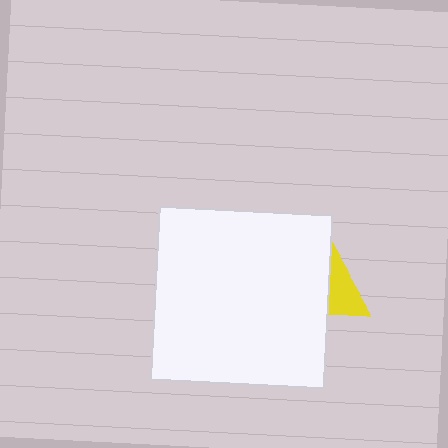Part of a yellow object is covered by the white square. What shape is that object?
It is a triangle.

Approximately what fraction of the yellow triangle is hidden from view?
Roughly 56% of the yellow triangle is hidden behind the white square.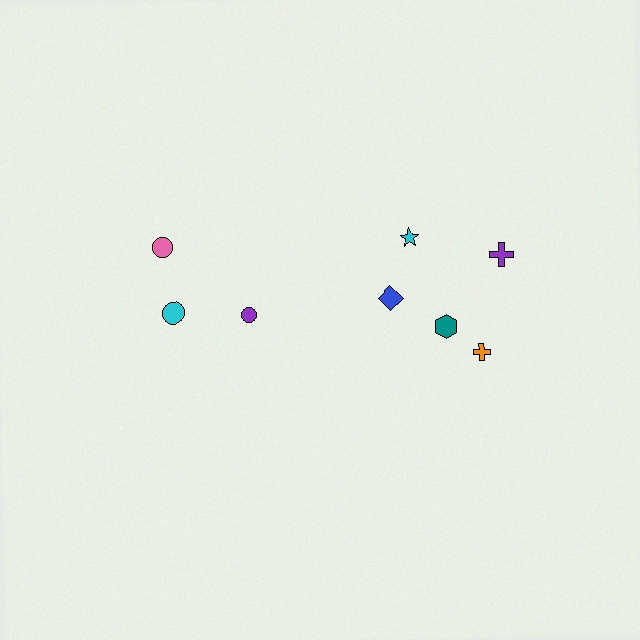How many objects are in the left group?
There are 3 objects.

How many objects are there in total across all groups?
There are 8 objects.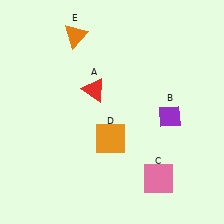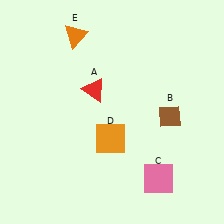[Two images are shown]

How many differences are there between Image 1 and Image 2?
There is 1 difference between the two images.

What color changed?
The diamond (B) changed from purple in Image 1 to brown in Image 2.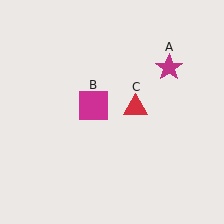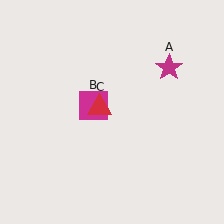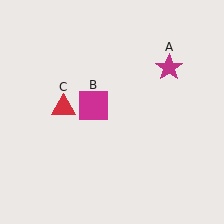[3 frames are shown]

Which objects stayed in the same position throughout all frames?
Magenta star (object A) and magenta square (object B) remained stationary.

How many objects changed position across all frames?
1 object changed position: red triangle (object C).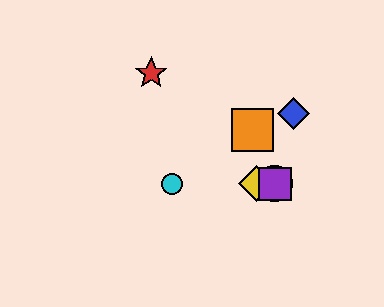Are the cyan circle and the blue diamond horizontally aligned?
No, the cyan circle is at y≈184 and the blue diamond is at y≈113.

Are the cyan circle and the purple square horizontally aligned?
Yes, both are at y≈184.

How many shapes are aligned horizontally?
4 shapes (the green circle, the yellow diamond, the purple square, the cyan circle) are aligned horizontally.